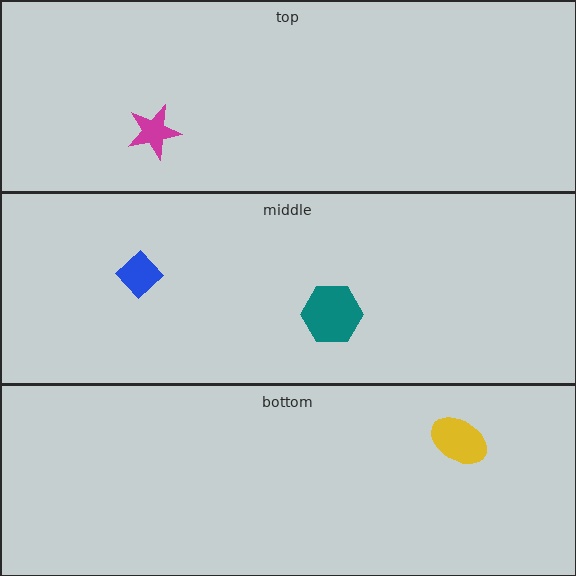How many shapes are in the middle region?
2.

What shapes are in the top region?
The magenta star.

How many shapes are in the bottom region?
1.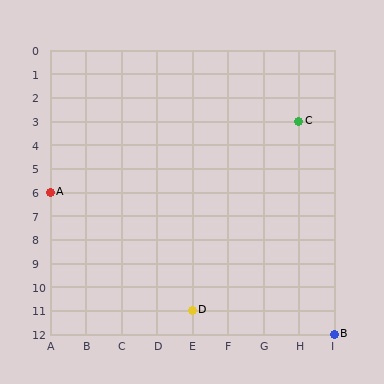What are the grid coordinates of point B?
Point B is at grid coordinates (I, 12).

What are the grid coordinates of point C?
Point C is at grid coordinates (H, 3).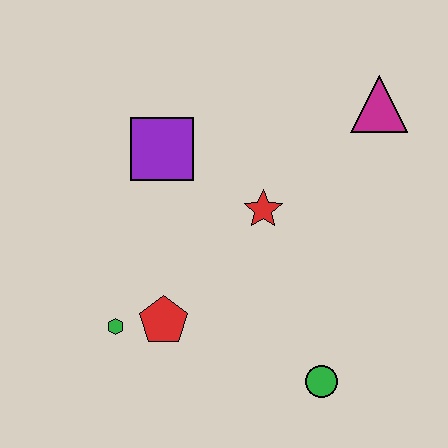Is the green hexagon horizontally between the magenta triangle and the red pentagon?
No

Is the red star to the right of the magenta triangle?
No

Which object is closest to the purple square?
The red star is closest to the purple square.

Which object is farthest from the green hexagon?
The magenta triangle is farthest from the green hexagon.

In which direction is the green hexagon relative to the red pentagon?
The green hexagon is to the left of the red pentagon.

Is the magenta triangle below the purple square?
No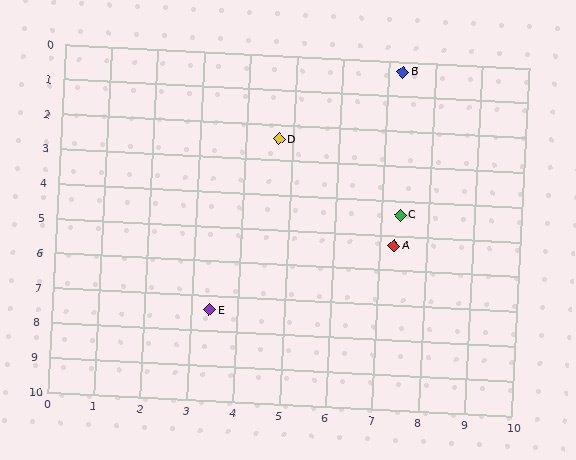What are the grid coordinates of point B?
Point B is at approximately (7.3, 0.3).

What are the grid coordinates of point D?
Point D is at approximately (4.7, 2.4).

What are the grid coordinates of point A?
Point A is at approximately (7.3, 5.3).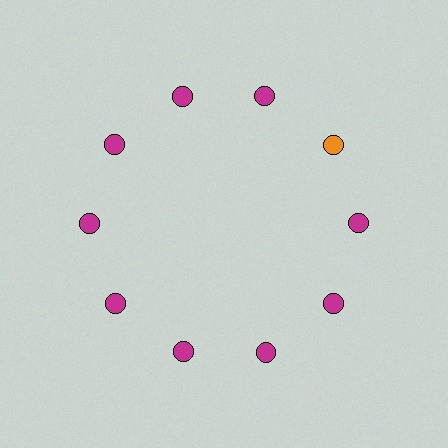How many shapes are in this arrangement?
There are 10 shapes arranged in a ring pattern.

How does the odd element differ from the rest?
It has a different color: orange instead of magenta.